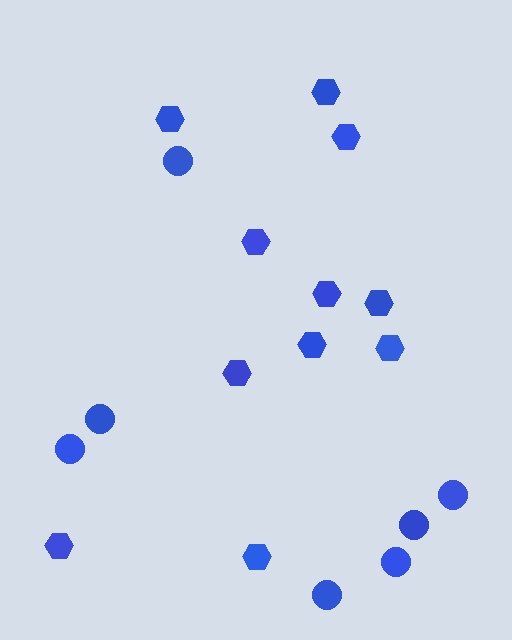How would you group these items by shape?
There are 2 groups: one group of hexagons (11) and one group of circles (7).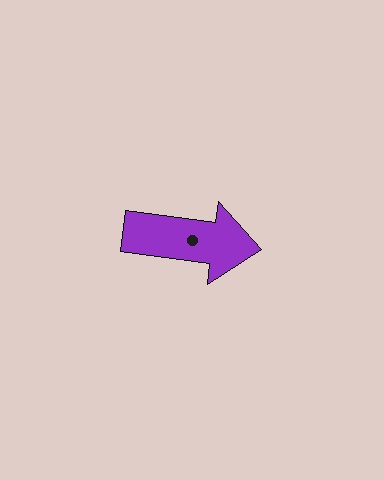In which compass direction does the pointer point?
East.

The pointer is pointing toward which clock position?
Roughly 3 o'clock.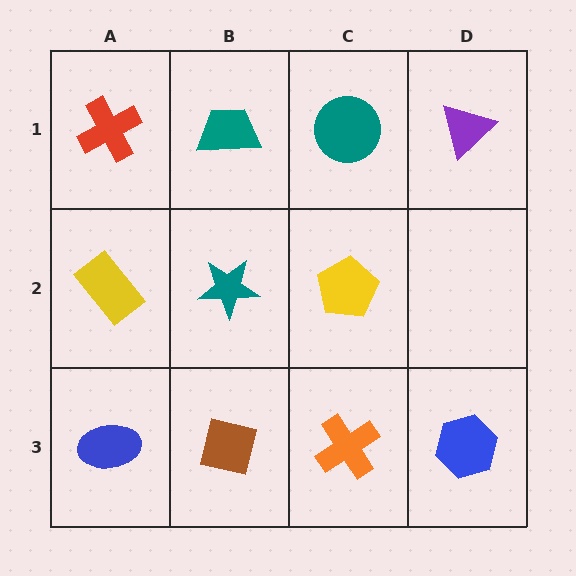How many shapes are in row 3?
4 shapes.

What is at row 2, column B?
A teal star.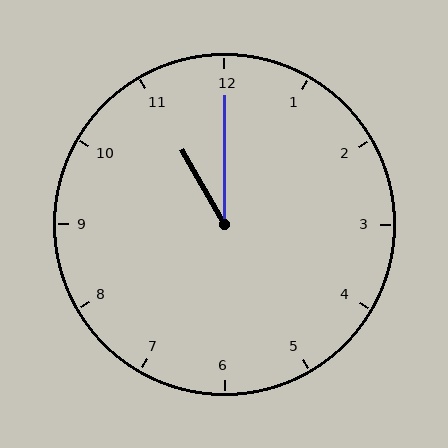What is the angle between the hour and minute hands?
Approximately 30 degrees.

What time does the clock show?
11:00.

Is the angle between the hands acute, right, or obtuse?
It is acute.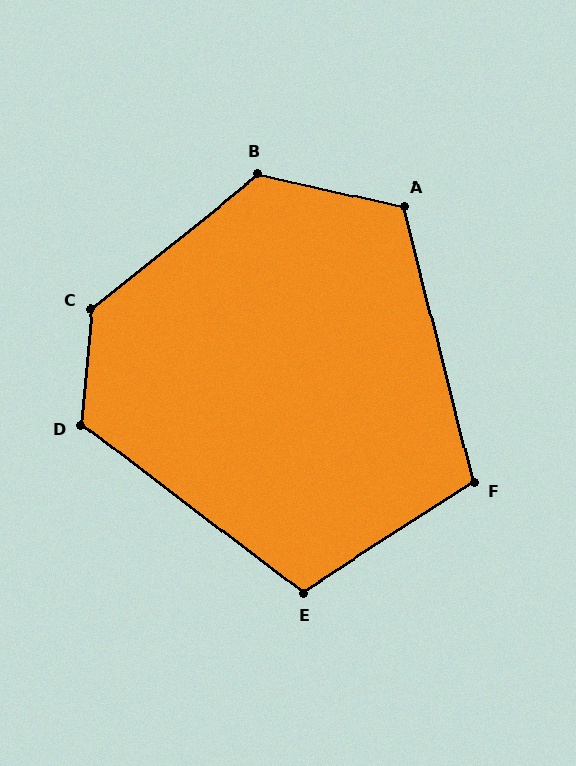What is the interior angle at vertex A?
Approximately 117 degrees (obtuse).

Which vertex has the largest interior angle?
C, at approximately 133 degrees.